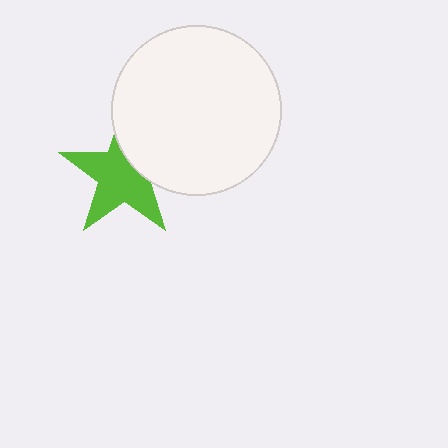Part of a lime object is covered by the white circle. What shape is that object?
It is a star.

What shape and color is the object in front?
The object in front is a white circle.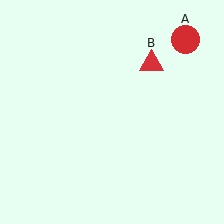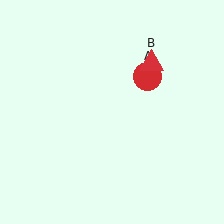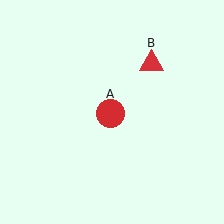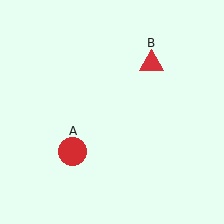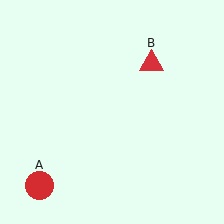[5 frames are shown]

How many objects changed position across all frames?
1 object changed position: red circle (object A).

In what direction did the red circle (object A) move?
The red circle (object A) moved down and to the left.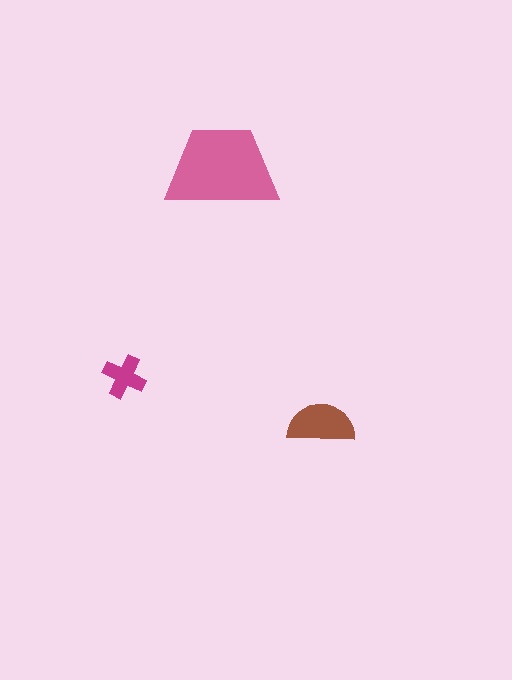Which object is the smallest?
The magenta cross.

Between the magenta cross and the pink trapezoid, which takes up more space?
The pink trapezoid.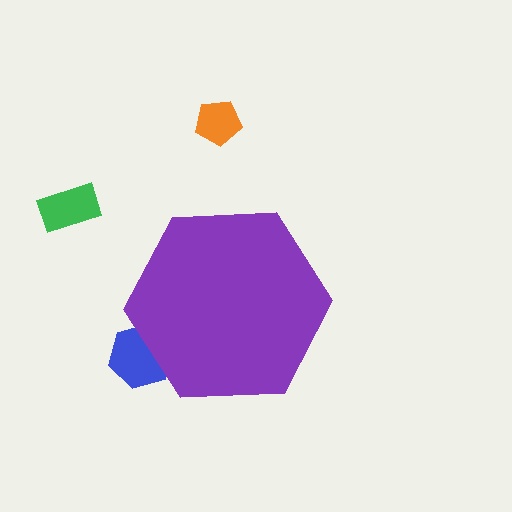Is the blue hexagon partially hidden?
Yes, the blue hexagon is partially hidden behind the purple hexagon.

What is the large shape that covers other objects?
A purple hexagon.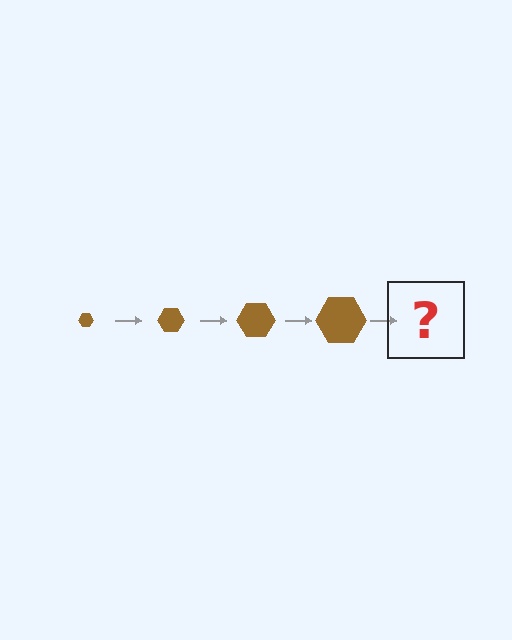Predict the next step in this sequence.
The next step is a brown hexagon, larger than the previous one.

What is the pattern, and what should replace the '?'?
The pattern is that the hexagon gets progressively larger each step. The '?' should be a brown hexagon, larger than the previous one.